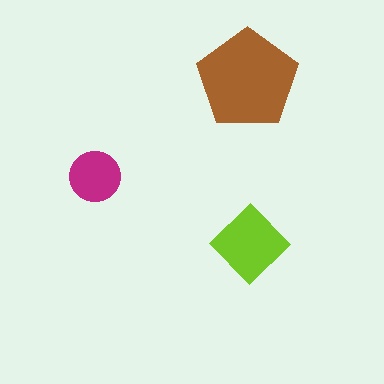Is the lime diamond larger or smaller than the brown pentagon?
Smaller.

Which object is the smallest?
The magenta circle.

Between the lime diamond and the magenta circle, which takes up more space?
The lime diamond.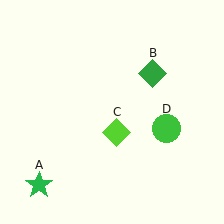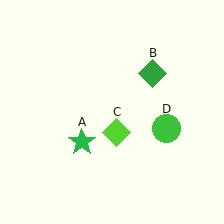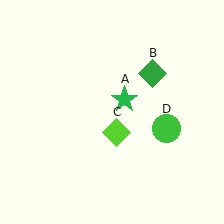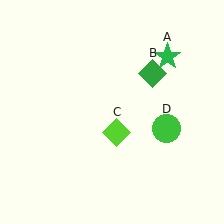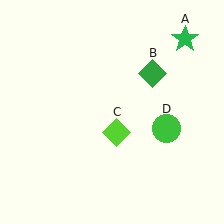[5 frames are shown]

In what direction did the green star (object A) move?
The green star (object A) moved up and to the right.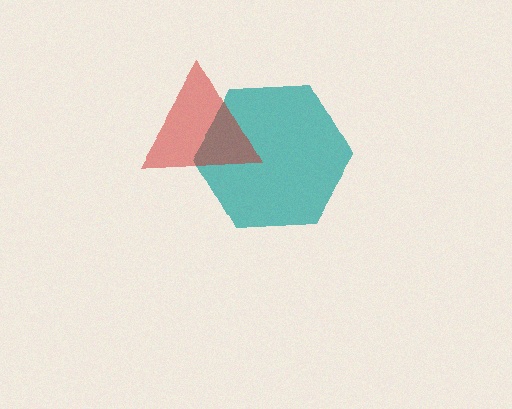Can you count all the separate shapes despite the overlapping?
Yes, there are 2 separate shapes.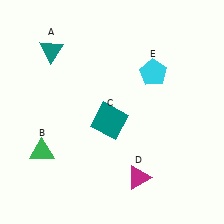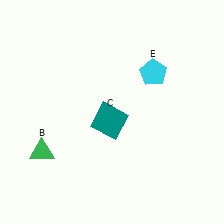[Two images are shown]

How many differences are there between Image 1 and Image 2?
There are 2 differences between the two images.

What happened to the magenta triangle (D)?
The magenta triangle (D) was removed in Image 2. It was in the bottom-right area of Image 1.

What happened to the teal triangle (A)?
The teal triangle (A) was removed in Image 2. It was in the top-left area of Image 1.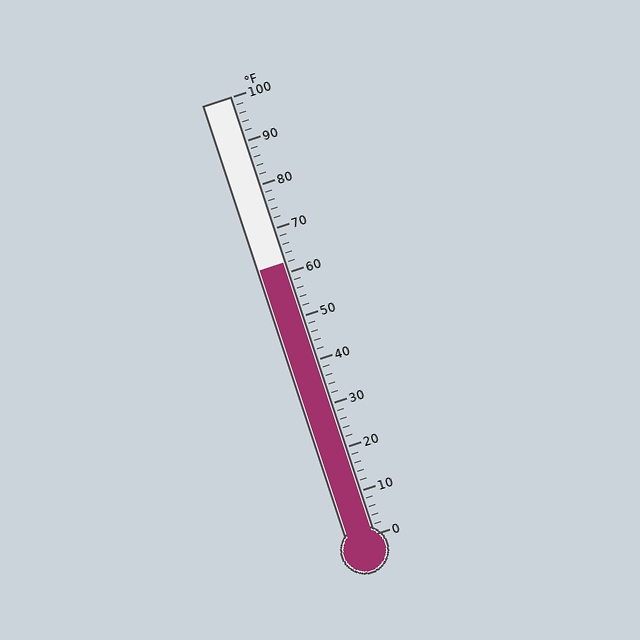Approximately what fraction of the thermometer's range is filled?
The thermometer is filled to approximately 60% of its range.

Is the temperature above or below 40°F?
The temperature is above 40°F.